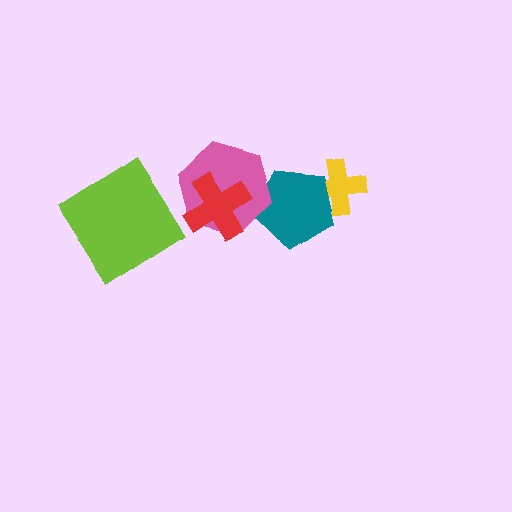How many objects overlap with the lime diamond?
0 objects overlap with the lime diamond.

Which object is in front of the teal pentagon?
The pink hexagon is in front of the teal pentagon.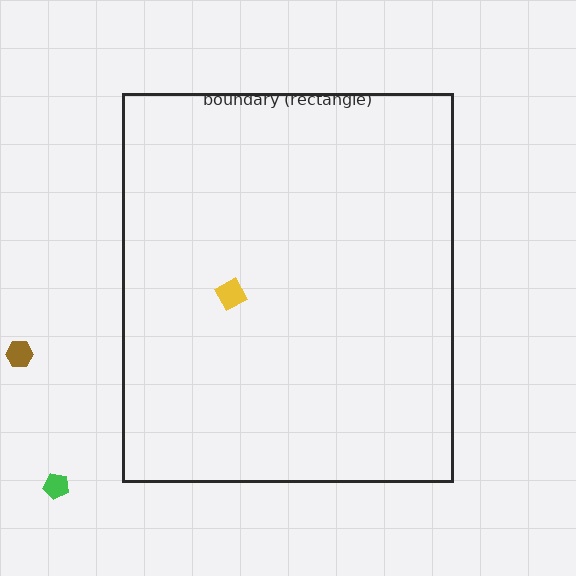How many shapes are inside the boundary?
1 inside, 2 outside.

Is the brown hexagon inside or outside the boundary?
Outside.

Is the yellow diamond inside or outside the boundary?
Inside.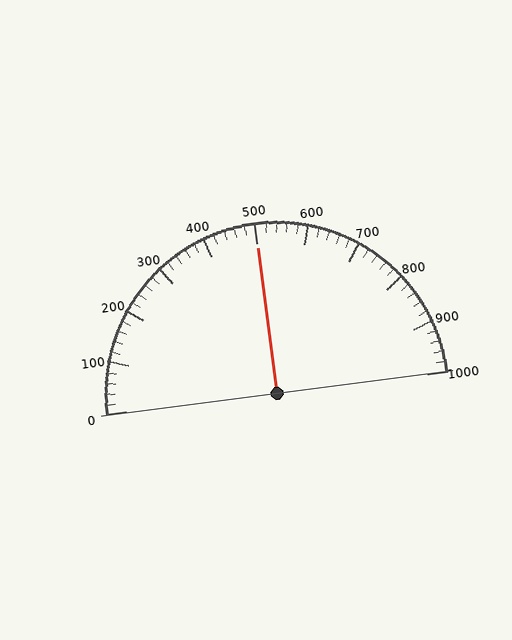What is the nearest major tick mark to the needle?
The nearest major tick mark is 500.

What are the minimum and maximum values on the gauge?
The gauge ranges from 0 to 1000.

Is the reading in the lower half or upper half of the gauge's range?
The reading is in the upper half of the range (0 to 1000).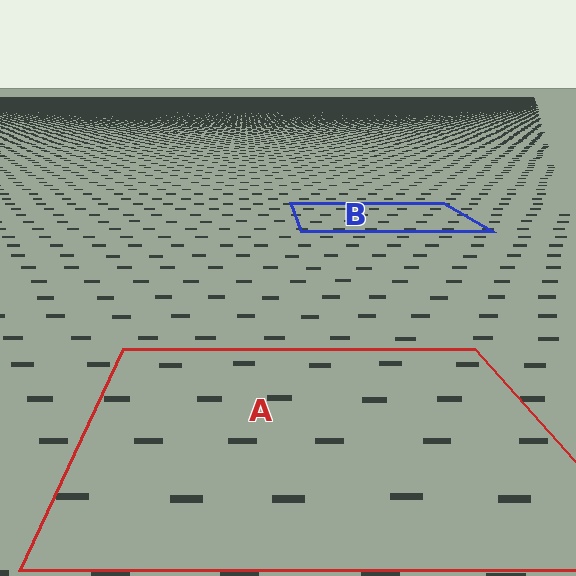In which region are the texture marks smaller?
The texture marks are smaller in region B, because it is farther away.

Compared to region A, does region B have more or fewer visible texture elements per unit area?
Region B has more texture elements per unit area — they are packed more densely because it is farther away.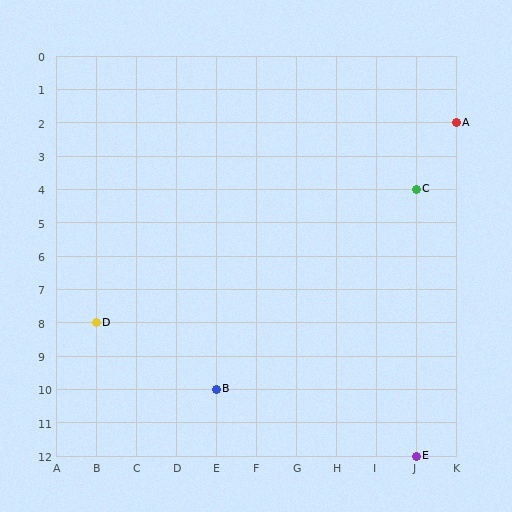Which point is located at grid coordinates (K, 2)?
Point A is at (K, 2).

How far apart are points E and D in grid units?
Points E and D are 8 columns and 4 rows apart (about 8.9 grid units diagonally).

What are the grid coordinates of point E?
Point E is at grid coordinates (J, 12).